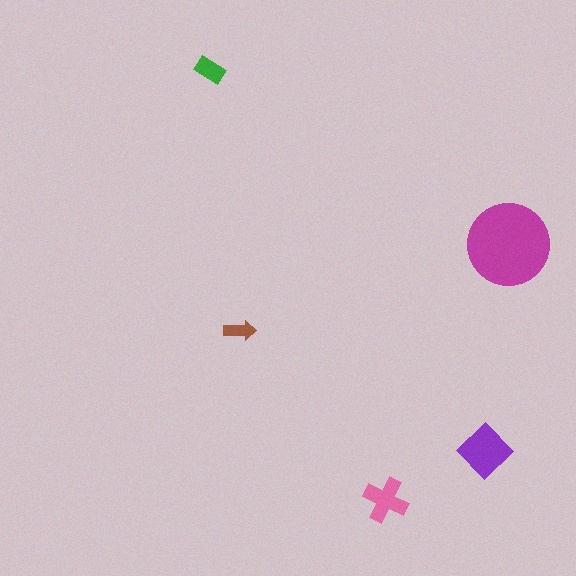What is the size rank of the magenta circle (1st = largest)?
1st.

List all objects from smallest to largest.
The brown arrow, the green rectangle, the pink cross, the purple diamond, the magenta circle.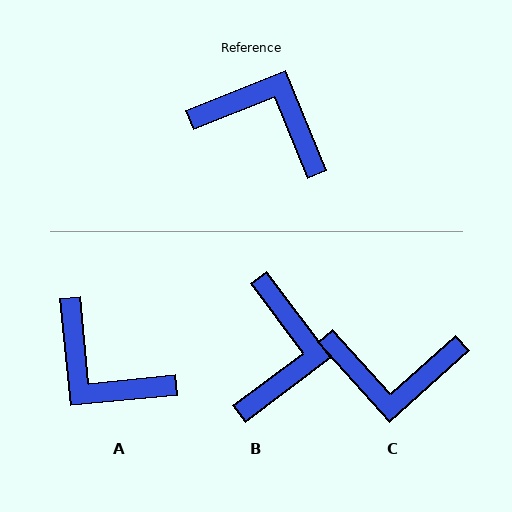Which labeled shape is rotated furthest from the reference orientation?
A, about 164 degrees away.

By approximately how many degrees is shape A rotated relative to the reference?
Approximately 164 degrees counter-clockwise.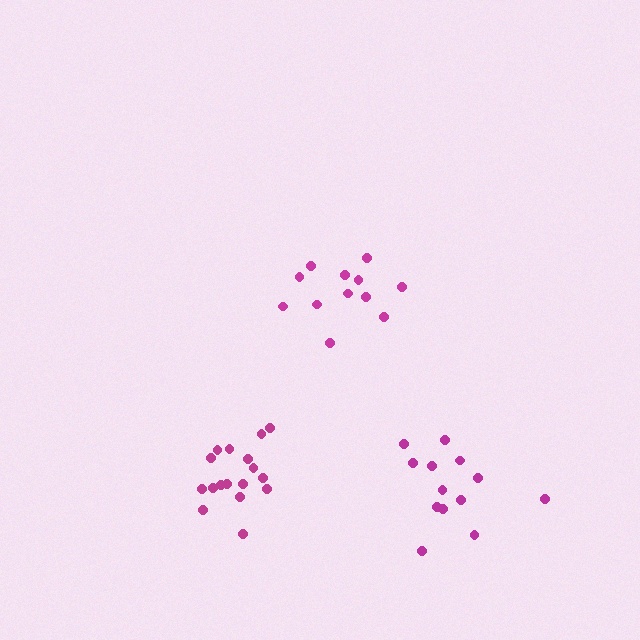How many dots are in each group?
Group 1: 17 dots, Group 2: 12 dots, Group 3: 13 dots (42 total).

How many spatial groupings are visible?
There are 3 spatial groupings.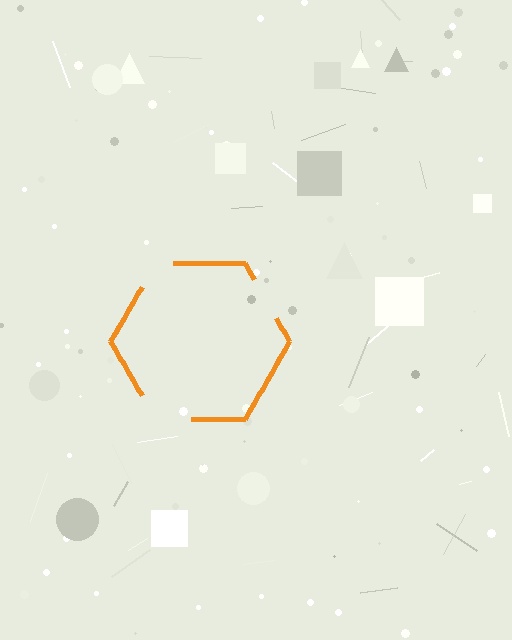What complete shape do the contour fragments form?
The contour fragments form a hexagon.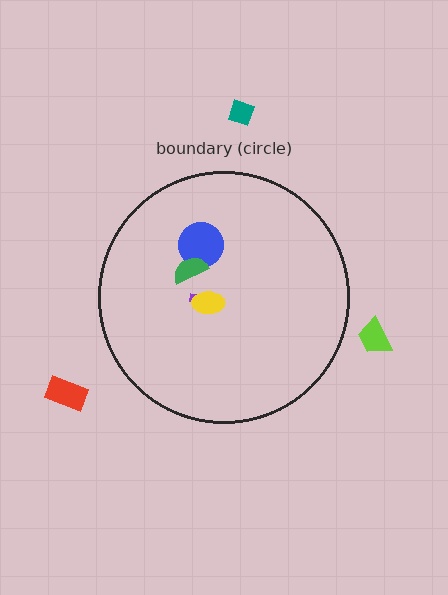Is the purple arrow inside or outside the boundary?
Inside.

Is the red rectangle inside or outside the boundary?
Outside.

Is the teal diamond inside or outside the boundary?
Outside.